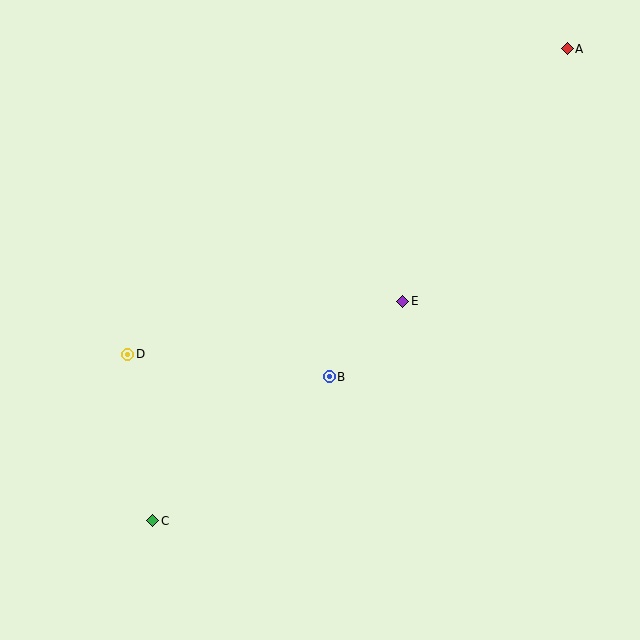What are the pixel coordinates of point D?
Point D is at (128, 354).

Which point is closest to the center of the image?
Point B at (329, 377) is closest to the center.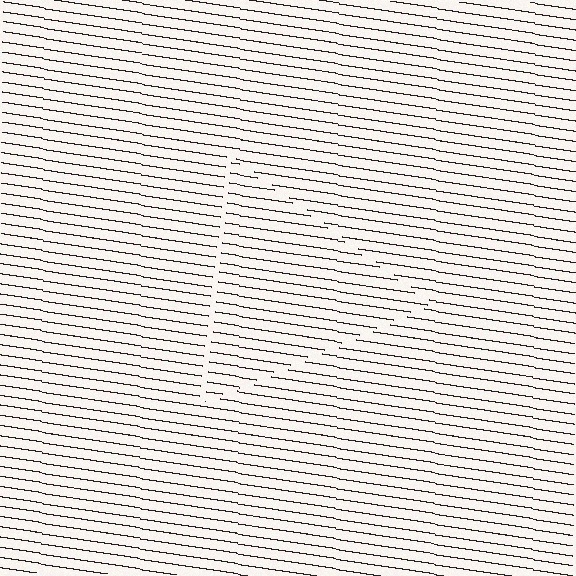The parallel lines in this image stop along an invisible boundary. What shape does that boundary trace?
An illusory triangle. The interior of the shape contains the same grating, shifted by half a period — the contour is defined by the phase discontinuity where line-ends from the inner and outer gratings abut.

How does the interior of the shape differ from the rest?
The interior of the shape contains the same grating, shifted by half a period — the contour is defined by the phase discontinuity where line-ends from the inner and outer gratings abut.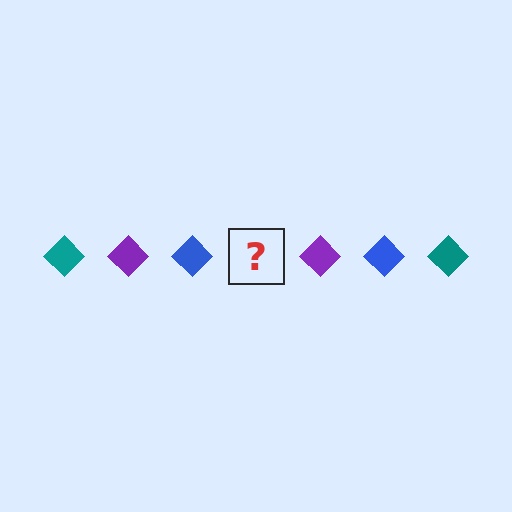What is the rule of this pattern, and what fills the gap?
The rule is that the pattern cycles through teal, purple, blue diamonds. The gap should be filled with a teal diamond.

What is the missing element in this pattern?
The missing element is a teal diamond.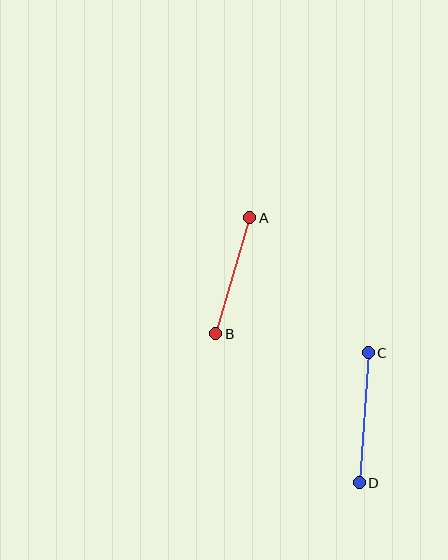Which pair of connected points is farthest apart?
Points C and D are farthest apart.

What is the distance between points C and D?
The distance is approximately 130 pixels.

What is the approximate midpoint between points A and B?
The midpoint is at approximately (233, 276) pixels.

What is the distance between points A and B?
The distance is approximately 121 pixels.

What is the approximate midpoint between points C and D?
The midpoint is at approximately (364, 418) pixels.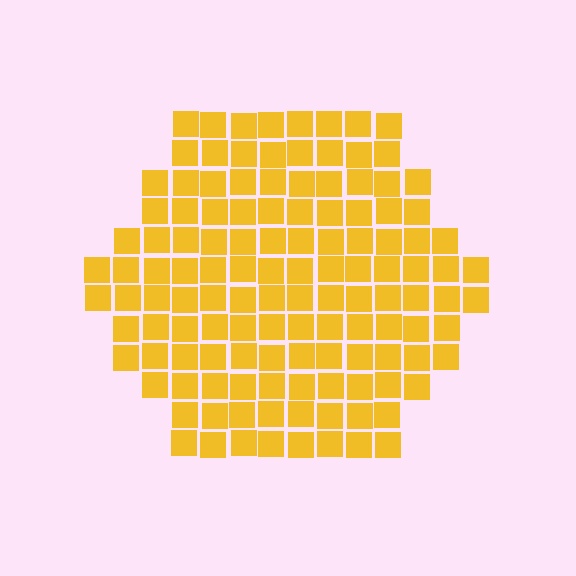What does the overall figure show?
The overall figure shows a hexagon.